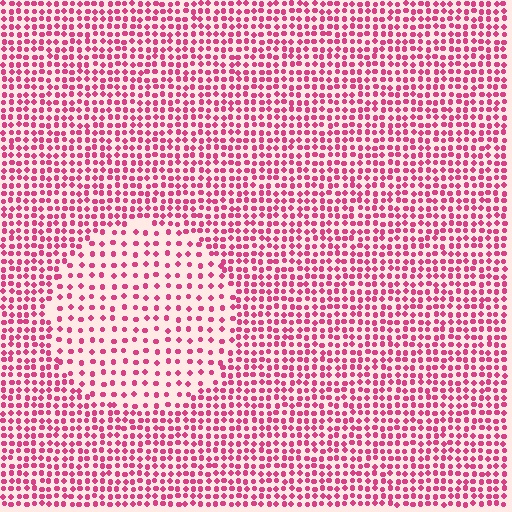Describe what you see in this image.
The image contains small magenta elements arranged at two different densities. A circle-shaped region is visible where the elements are less densely packed than the surrounding area.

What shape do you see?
I see a circle.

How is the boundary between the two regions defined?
The boundary is defined by a change in element density (approximately 2.0x ratio). All elements are the same color, size, and shape.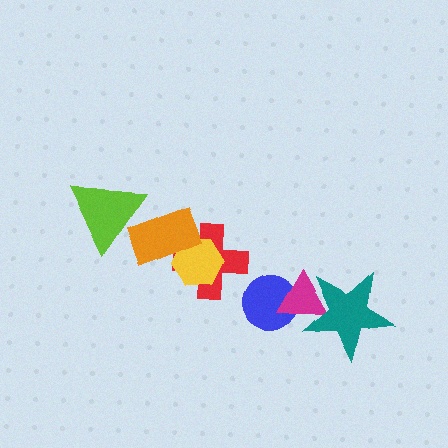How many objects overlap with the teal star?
1 object overlaps with the teal star.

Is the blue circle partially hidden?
Yes, it is partially covered by another shape.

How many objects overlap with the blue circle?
1 object overlaps with the blue circle.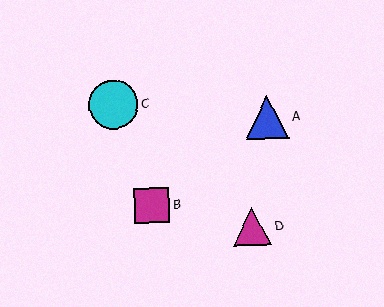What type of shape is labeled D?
Shape D is a magenta triangle.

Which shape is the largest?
The cyan circle (labeled C) is the largest.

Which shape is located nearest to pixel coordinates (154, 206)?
The magenta square (labeled B) at (152, 205) is nearest to that location.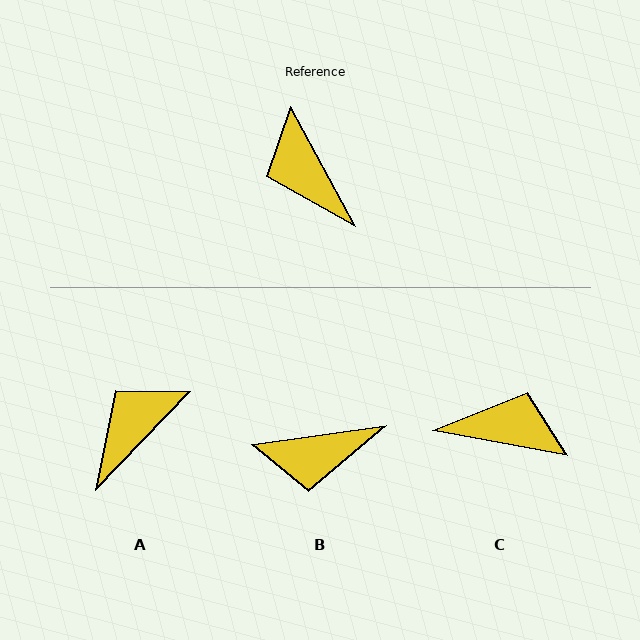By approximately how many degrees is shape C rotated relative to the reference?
Approximately 129 degrees clockwise.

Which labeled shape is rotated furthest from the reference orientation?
C, about 129 degrees away.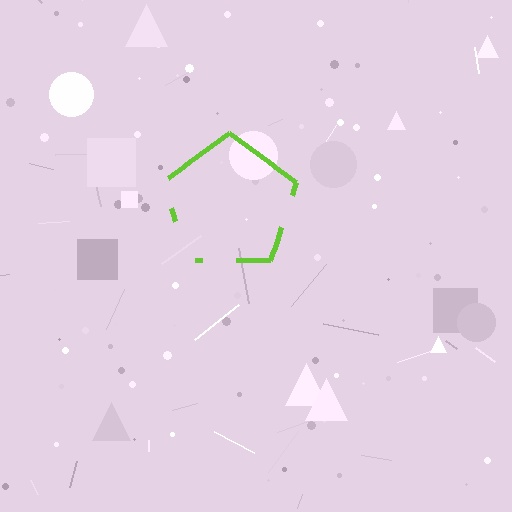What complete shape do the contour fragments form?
The contour fragments form a pentagon.